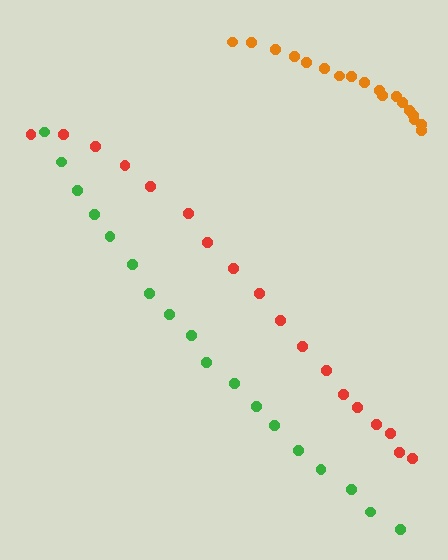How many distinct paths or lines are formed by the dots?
There are 3 distinct paths.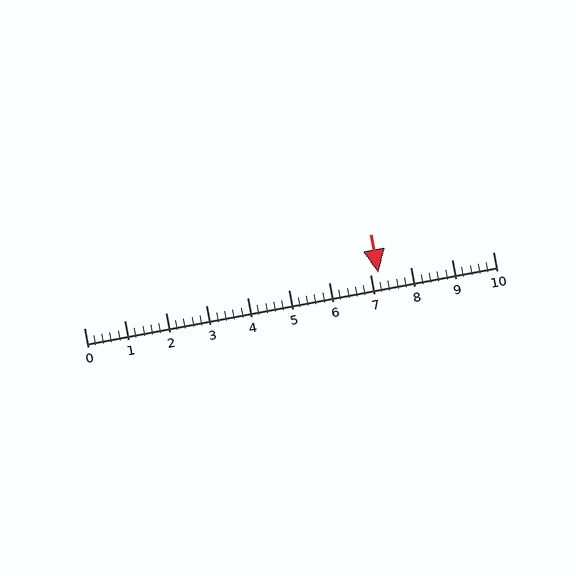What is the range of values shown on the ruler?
The ruler shows values from 0 to 10.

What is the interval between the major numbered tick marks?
The major tick marks are spaced 1 units apart.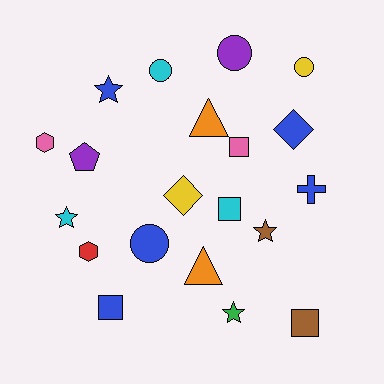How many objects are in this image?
There are 20 objects.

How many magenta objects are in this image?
There are no magenta objects.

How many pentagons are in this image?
There is 1 pentagon.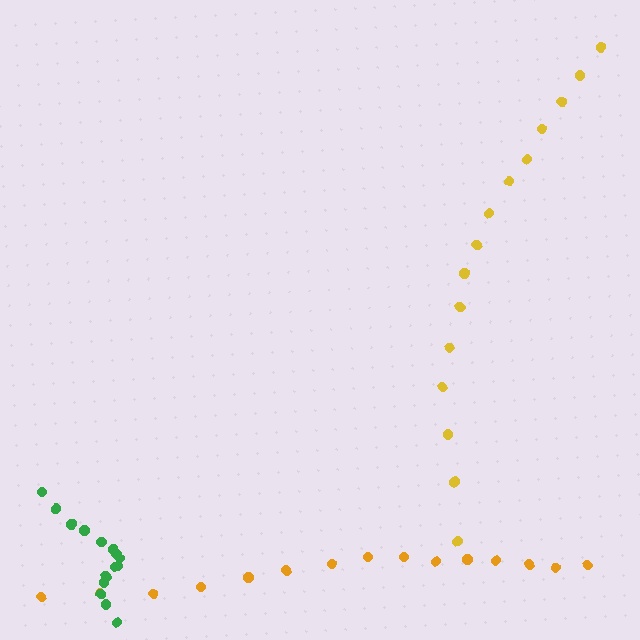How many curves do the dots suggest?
There are 3 distinct paths.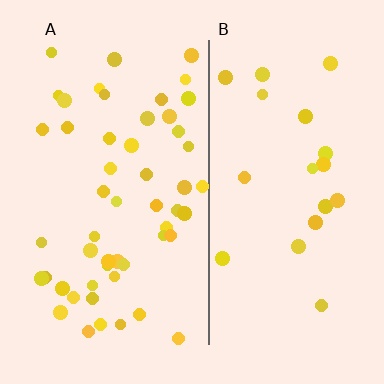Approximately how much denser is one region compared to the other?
Approximately 2.7× — region A over region B.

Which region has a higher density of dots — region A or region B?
A (the left).